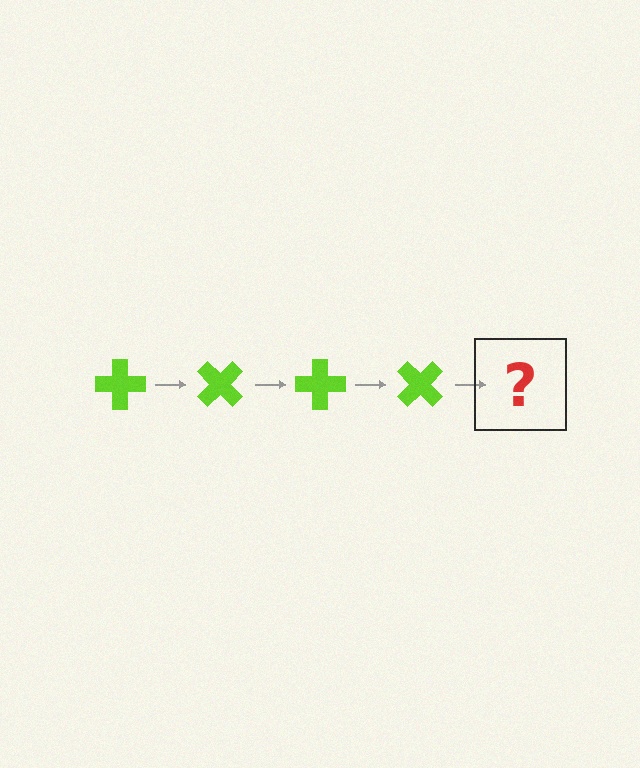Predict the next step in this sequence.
The next step is a lime cross rotated 180 degrees.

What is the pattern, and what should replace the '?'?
The pattern is that the cross rotates 45 degrees each step. The '?' should be a lime cross rotated 180 degrees.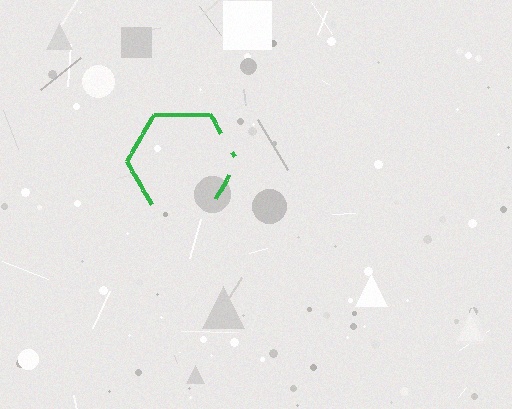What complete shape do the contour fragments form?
The contour fragments form a hexagon.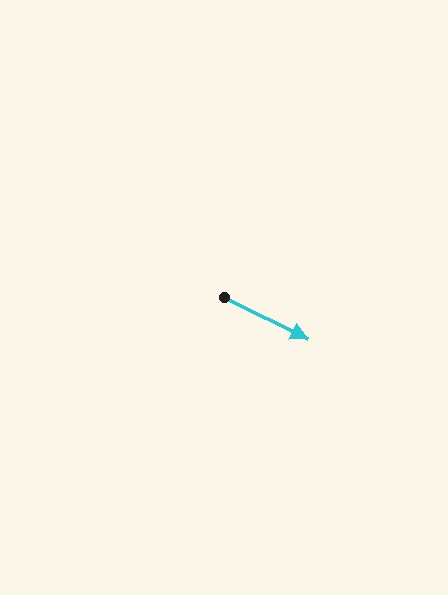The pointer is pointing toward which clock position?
Roughly 4 o'clock.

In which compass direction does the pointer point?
Southeast.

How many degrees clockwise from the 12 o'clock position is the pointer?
Approximately 116 degrees.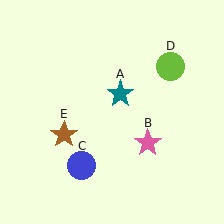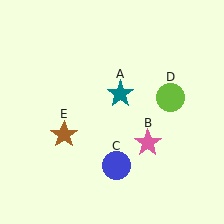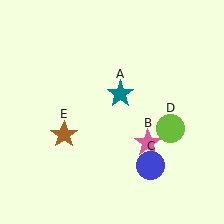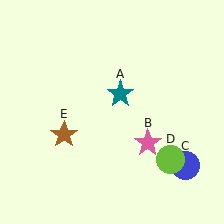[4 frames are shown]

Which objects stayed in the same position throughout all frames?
Teal star (object A) and pink star (object B) and brown star (object E) remained stationary.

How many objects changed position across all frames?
2 objects changed position: blue circle (object C), lime circle (object D).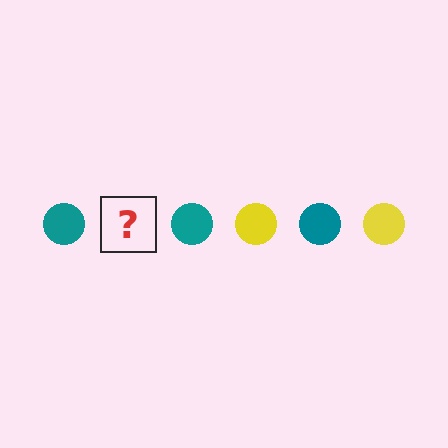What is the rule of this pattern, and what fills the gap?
The rule is that the pattern cycles through teal, yellow circles. The gap should be filled with a yellow circle.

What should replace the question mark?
The question mark should be replaced with a yellow circle.